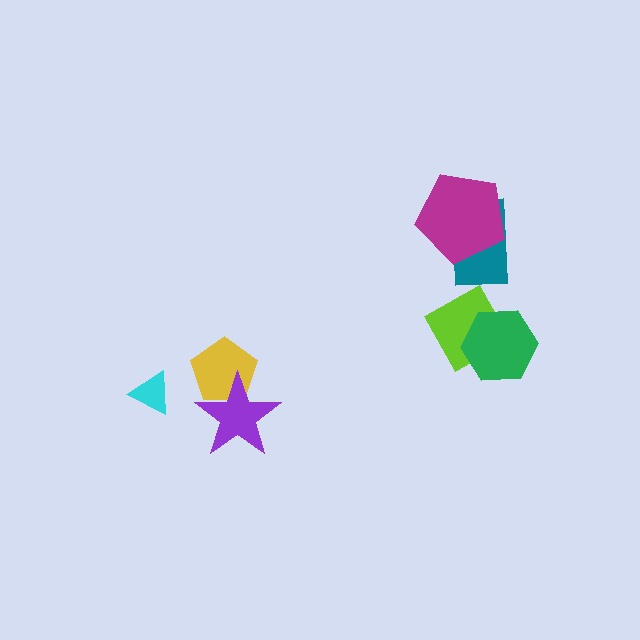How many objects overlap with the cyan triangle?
0 objects overlap with the cyan triangle.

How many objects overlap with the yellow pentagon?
1 object overlaps with the yellow pentagon.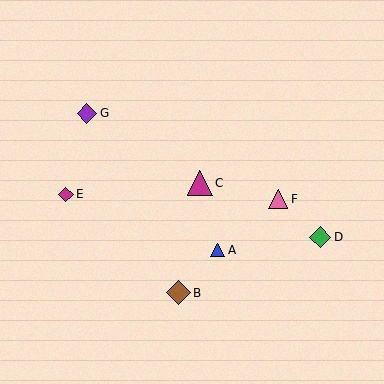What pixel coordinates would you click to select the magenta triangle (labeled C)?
Click at (200, 183) to select the magenta triangle C.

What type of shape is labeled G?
Shape G is a purple diamond.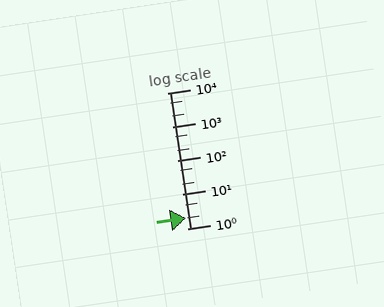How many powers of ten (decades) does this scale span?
The scale spans 4 decades, from 1 to 10000.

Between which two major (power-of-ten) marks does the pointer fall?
The pointer is between 1 and 10.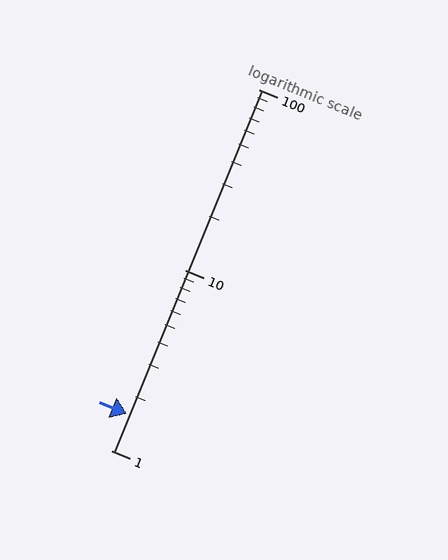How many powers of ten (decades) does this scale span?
The scale spans 2 decades, from 1 to 100.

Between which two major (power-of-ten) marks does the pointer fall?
The pointer is between 1 and 10.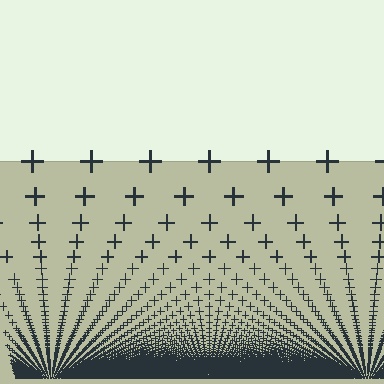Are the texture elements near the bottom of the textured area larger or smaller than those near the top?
Smaller. The gradient is inverted — elements near the bottom are smaller and denser.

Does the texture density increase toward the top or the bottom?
Density increases toward the bottom.